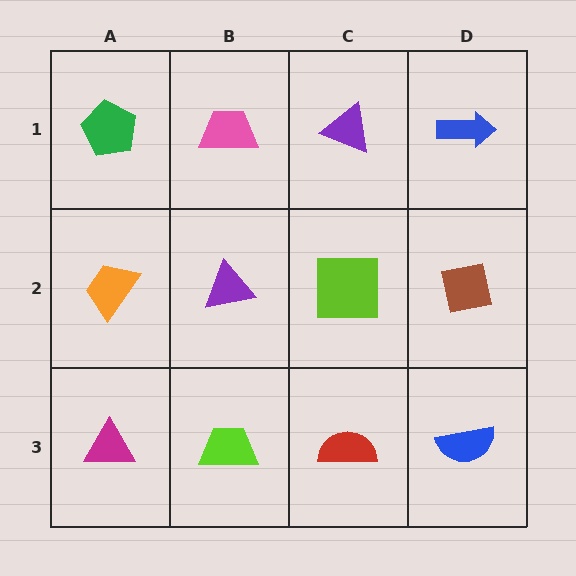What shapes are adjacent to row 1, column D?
A brown square (row 2, column D), a purple triangle (row 1, column C).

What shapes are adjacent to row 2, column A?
A green pentagon (row 1, column A), a magenta triangle (row 3, column A), a purple triangle (row 2, column B).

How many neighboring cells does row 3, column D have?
2.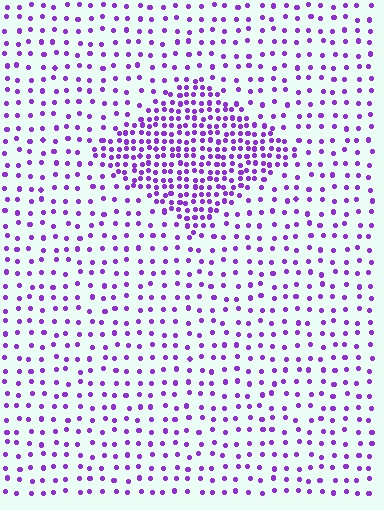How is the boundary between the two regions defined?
The boundary is defined by a change in element density (approximately 2.5x ratio). All elements are the same color, size, and shape.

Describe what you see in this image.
The image contains small purple elements arranged at two different densities. A diamond-shaped region is visible where the elements are more densely packed than the surrounding area.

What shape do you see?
I see a diamond.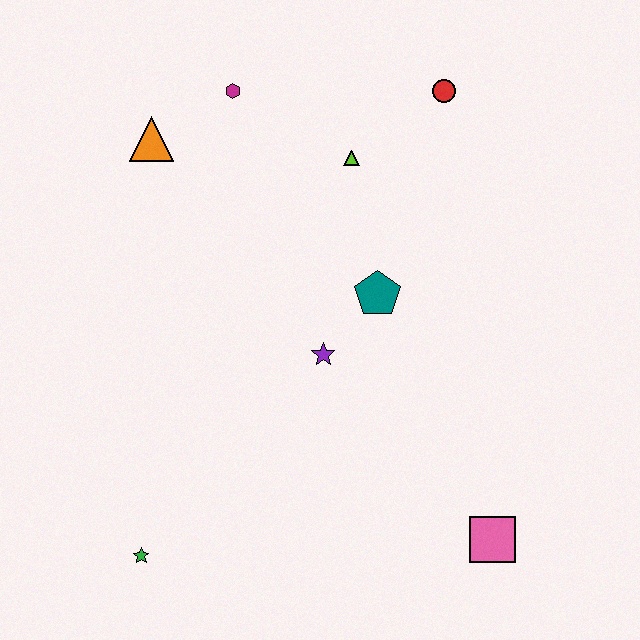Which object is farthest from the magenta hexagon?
The pink square is farthest from the magenta hexagon.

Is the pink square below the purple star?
Yes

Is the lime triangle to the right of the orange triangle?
Yes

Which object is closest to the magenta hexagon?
The orange triangle is closest to the magenta hexagon.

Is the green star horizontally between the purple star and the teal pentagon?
No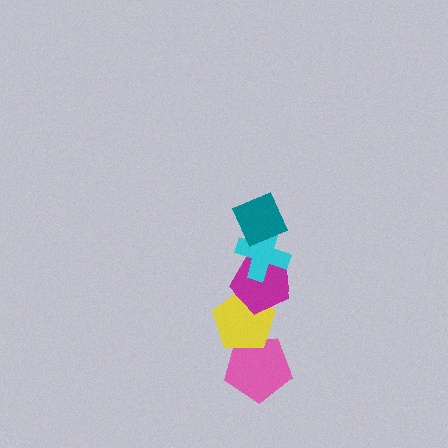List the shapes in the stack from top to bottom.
From top to bottom: the teal diamond, the cyan cross, the magenta pentagon, the yellow pentagon, the pink pentagon.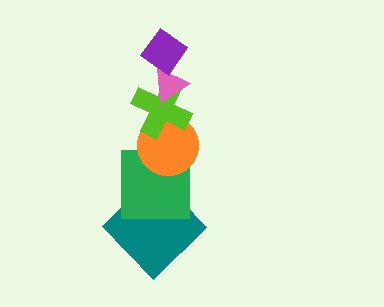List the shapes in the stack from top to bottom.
From top to bottom: the purple diamond, the pink triangle, the lime cross, the orange circle, the green square, the teal diamond.